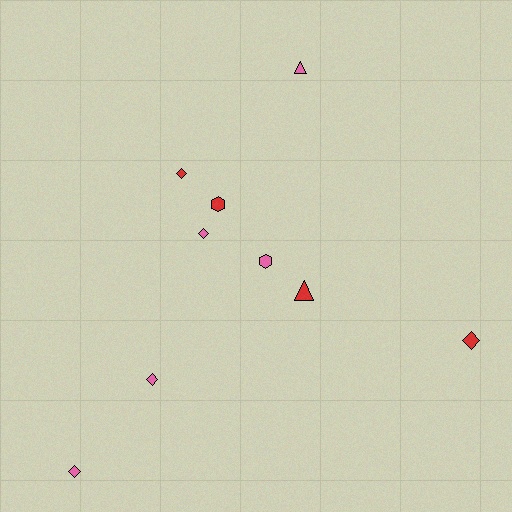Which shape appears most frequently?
Diamond, with 5 objects.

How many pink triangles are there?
There is 1 pink triangle.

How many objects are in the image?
There are 9 objects.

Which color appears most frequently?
Pink, with 5 objects.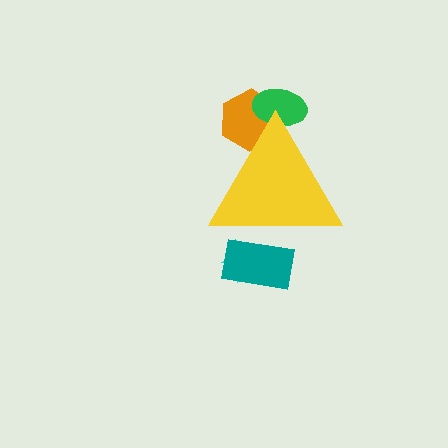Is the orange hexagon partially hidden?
Yes, the orange hexagon is partially hidden behind the yellow triangle.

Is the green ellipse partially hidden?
Yes, the green ellipse is partially hidden behind the yellow triangle.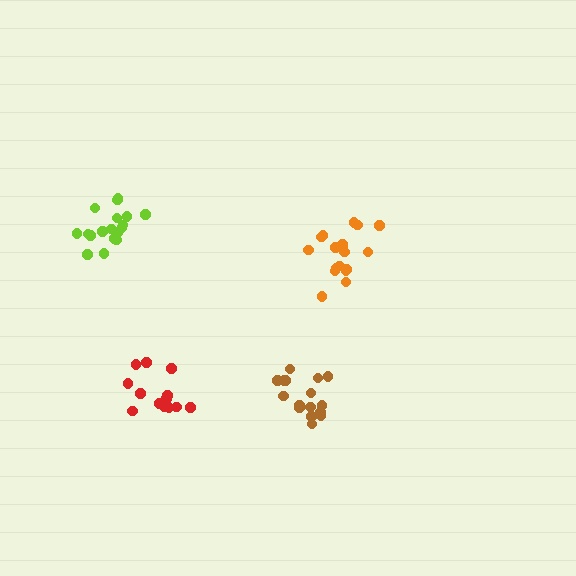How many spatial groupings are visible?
There are 4 spatial groupings.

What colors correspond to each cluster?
The clusters are colored: red, lime, orange, brown.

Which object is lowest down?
The brown cluster is bottommost.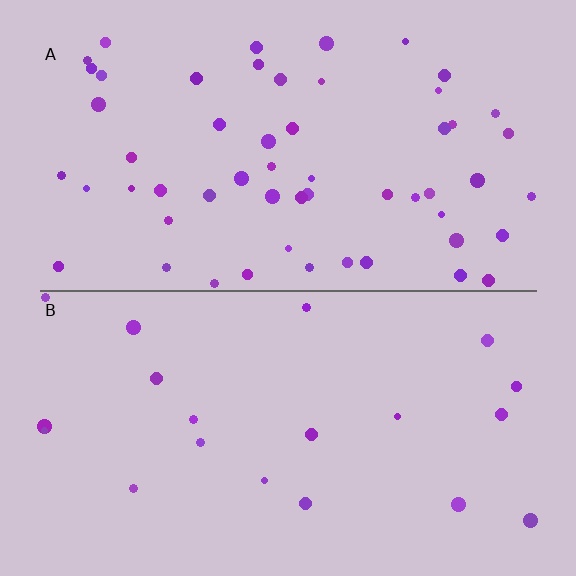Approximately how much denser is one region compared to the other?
Approximately 2.8× — region A over region B.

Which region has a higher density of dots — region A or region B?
A (the top).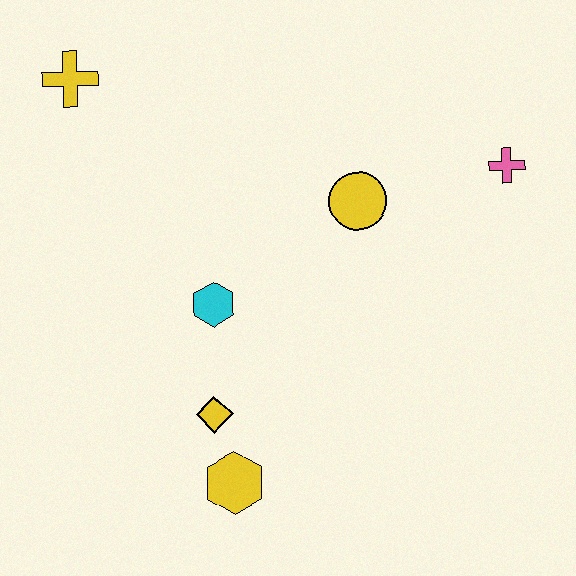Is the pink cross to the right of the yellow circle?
Yes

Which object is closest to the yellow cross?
The cyan hexagon is closest to the yellow cross.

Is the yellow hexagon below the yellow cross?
Yes